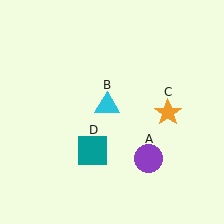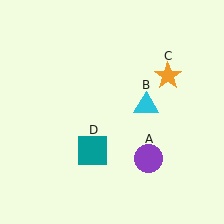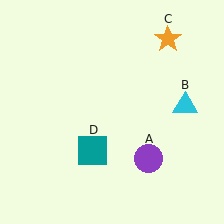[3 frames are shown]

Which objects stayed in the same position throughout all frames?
Purple circle (object A) and teal square (object D) remained stationary.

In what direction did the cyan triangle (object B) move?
The cyan triangle (object B) moved right.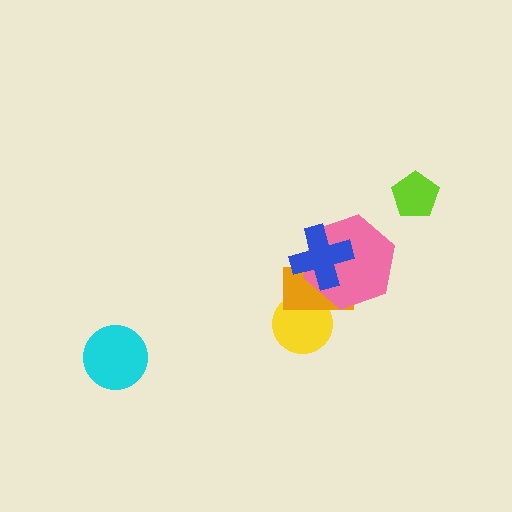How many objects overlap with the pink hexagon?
2 objects overlap with the pink hexagon.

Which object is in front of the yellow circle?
The orange rectangle is in front of the yellow circle.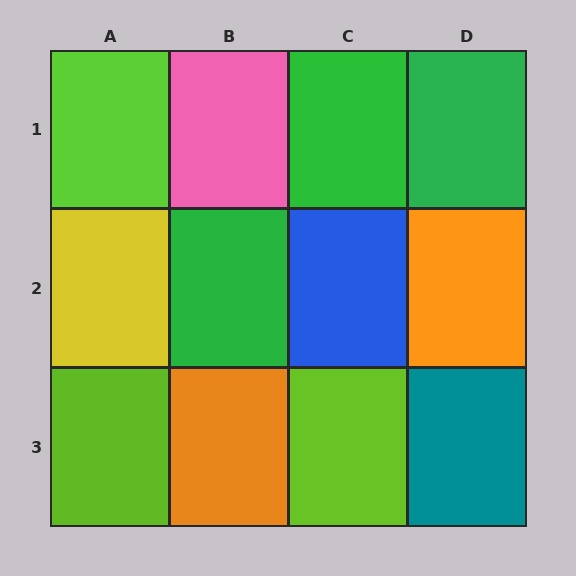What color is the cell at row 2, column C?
Blue.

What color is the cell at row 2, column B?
Green.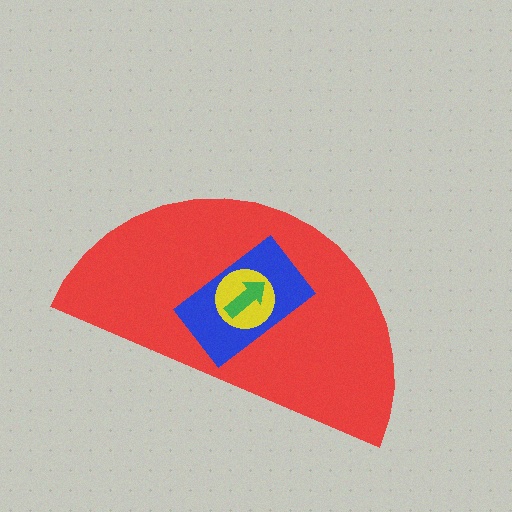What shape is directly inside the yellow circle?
The green arrow.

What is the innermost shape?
The green arrow.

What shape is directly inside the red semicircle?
The blue rectangle.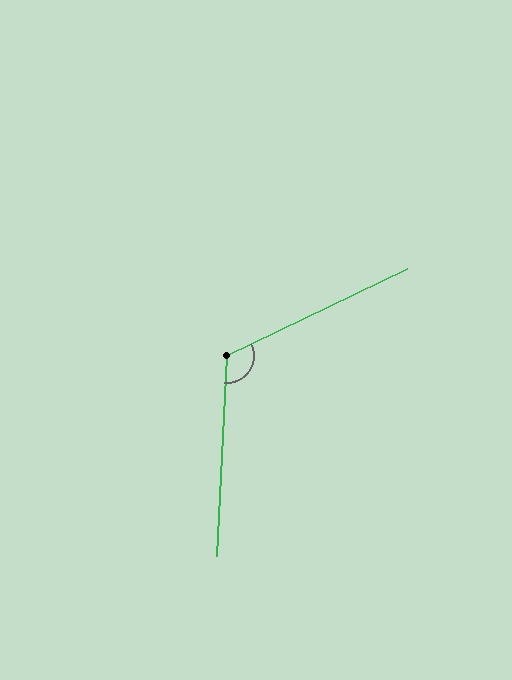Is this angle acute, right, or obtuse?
It is obtuse.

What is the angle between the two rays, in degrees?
Approximately 119 degrees.